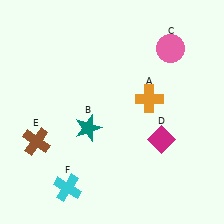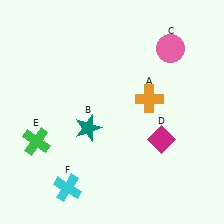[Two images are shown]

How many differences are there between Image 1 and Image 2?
There is 1 difference between the two images.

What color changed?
The cross (E) changed from brown in Image 1 to green in Image 2.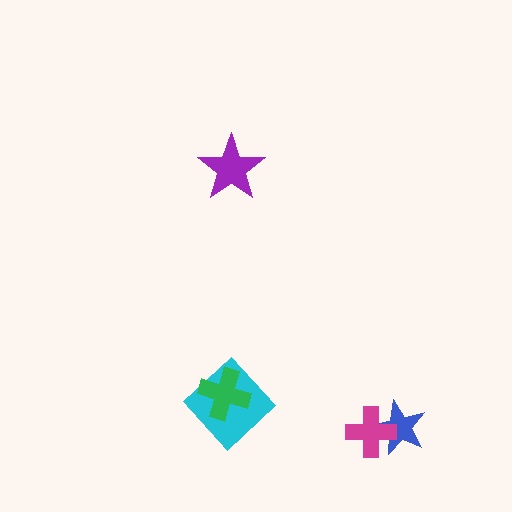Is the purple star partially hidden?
No, no other shape covers it.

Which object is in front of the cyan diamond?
The green cross is in front of the cyan diamond.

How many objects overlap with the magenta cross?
1 object overlaps with the magenta cross.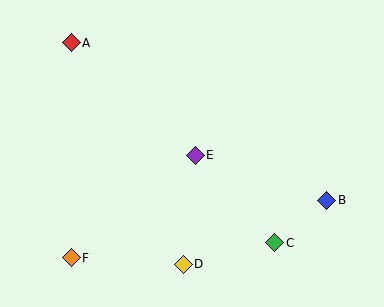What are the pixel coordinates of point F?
Point F is at (71, 258).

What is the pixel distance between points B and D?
The distance between B and D is 157 pixels.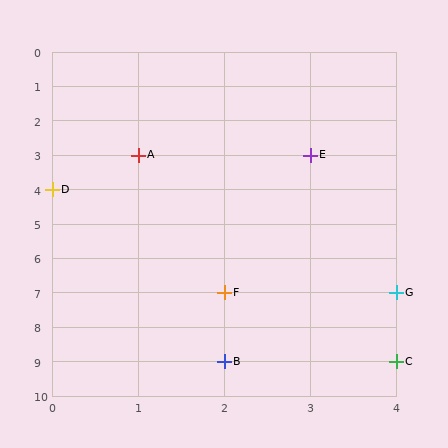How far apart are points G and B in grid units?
Points G and B are 2 columns and 2 rows apart (about 2.8 grid units diagonally).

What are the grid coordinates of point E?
Point E is at grid coordinates (3, 3).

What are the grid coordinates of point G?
Point G is at grid coordinates (4, 7).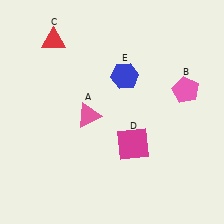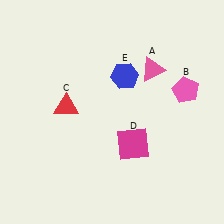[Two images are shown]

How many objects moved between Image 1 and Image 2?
2 objects moved between the two images.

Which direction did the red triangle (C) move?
The red triangle (C) moved down.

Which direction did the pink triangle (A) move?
The pink triangle (A) moved right.